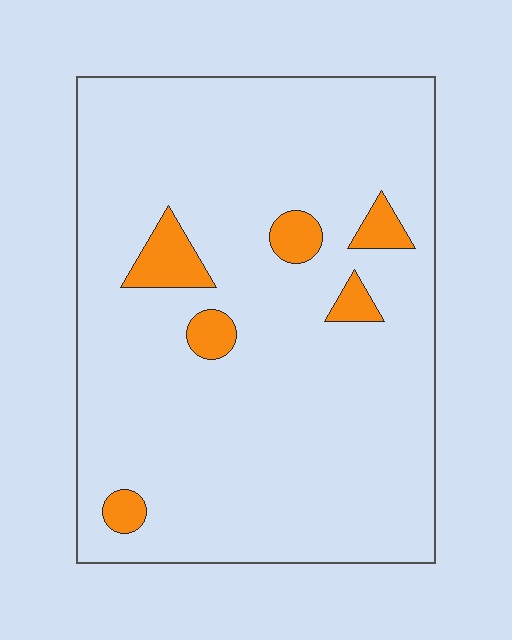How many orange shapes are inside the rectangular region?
6.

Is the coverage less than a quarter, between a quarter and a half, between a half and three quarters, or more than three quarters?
Less than a quarter.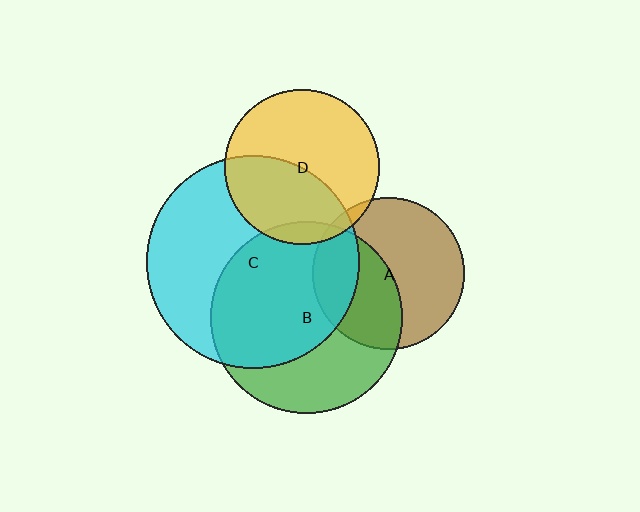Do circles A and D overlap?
Yes.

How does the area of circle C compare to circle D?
Approximately 1.9 times.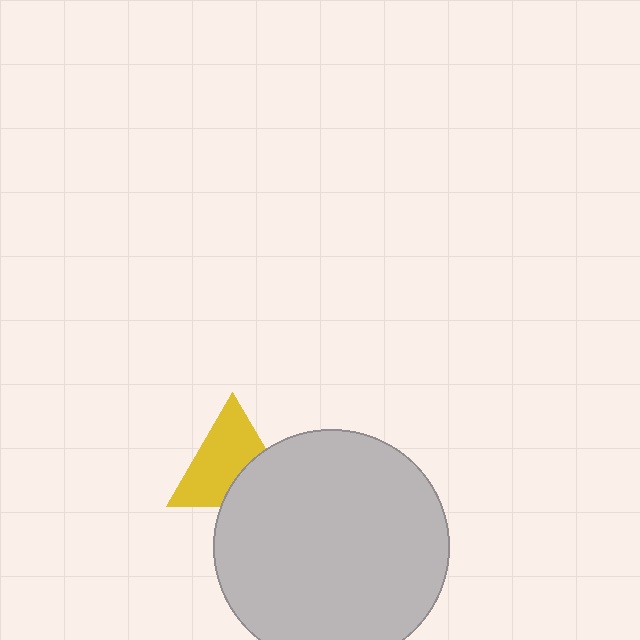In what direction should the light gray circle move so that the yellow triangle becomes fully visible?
The light gray circle should move toward the lower-right. That is the shortest direction to clear the overlap and leave the yellow triangle fully visible.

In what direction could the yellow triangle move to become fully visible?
The yellow triangle could move toward the upper-left. That would shift it out from behind the light gray circle entirely.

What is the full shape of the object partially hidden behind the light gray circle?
The partially hidden object is a yellow triangle.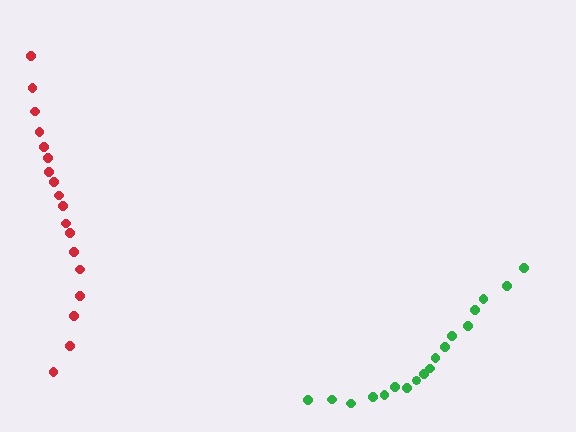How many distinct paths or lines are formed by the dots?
There are 2 distinct paths.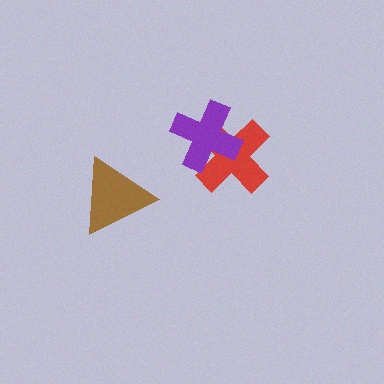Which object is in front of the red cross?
The purple cross is in front of the red cross.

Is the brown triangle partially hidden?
No, no other shape covers it.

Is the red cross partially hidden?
Yes, it is partially covered by another shape.